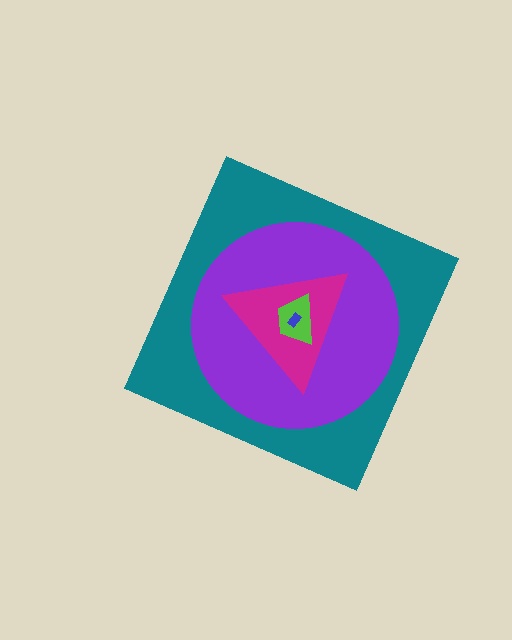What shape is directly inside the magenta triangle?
The lime trapezoid.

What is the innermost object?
The blue rectangle.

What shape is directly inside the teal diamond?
The purple circle.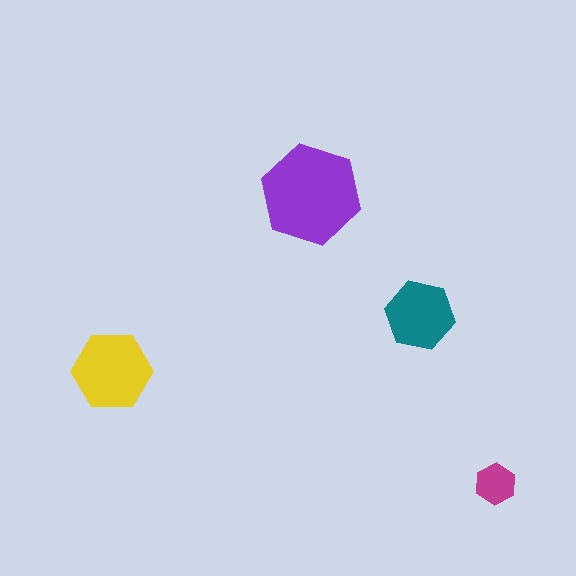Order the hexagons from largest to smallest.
the purple one, the yellow one, the teal one, the magenta one.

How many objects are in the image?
There are 4 objects in the image.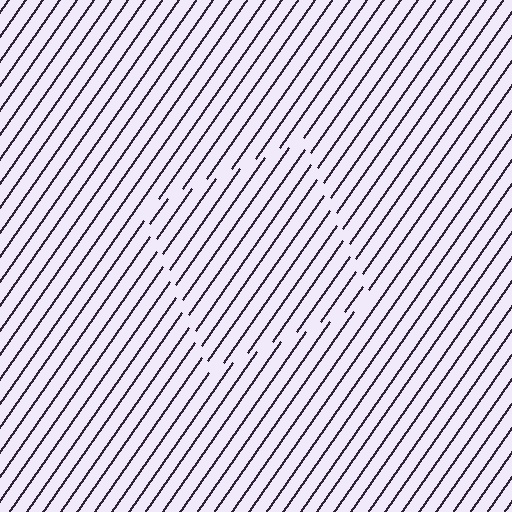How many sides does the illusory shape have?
4 sides — the line-ends trace a square.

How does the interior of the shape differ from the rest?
The interior of the shape contains the same grating, shifted by half a period — the contour is defined by the phase discontinuity where line-ends from the inner and outer gratings abut.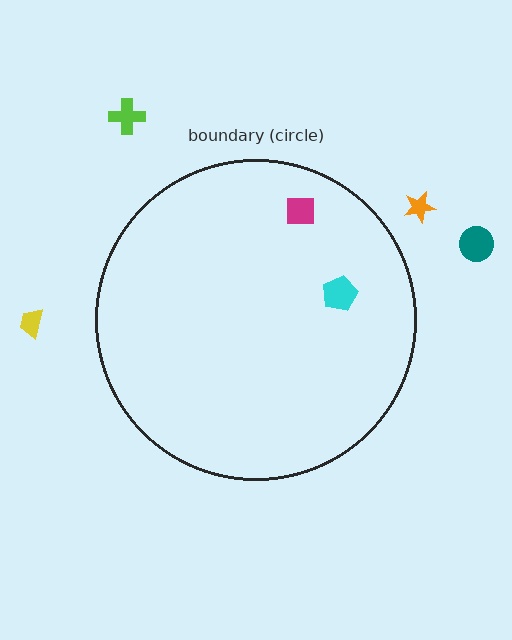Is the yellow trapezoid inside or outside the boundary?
Outside.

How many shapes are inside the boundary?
2 inside, 4 outside.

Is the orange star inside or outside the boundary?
Outside.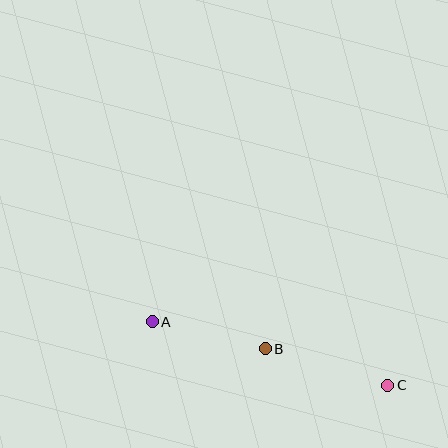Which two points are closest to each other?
Points A and B are closest to each other.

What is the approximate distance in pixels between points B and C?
The distance between B and C is approximately 128 pixels.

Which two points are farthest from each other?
Points A and C are farthest from each other.